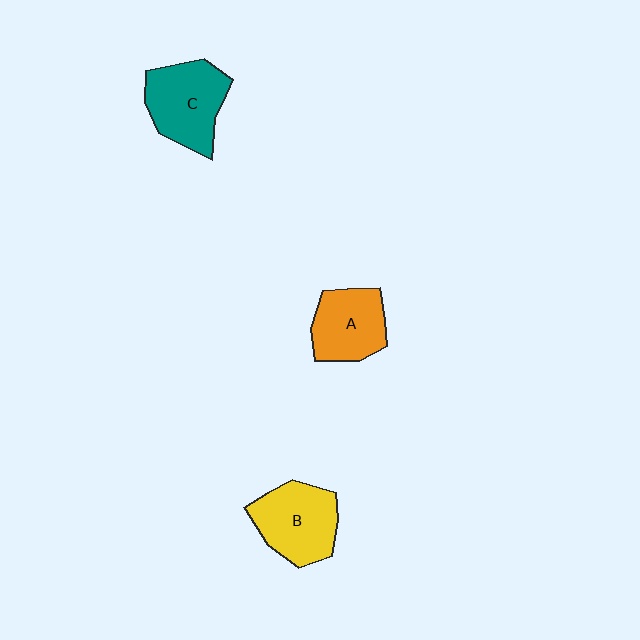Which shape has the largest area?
Shape C (teal).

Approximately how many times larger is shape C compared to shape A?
Approximately 1.2 times.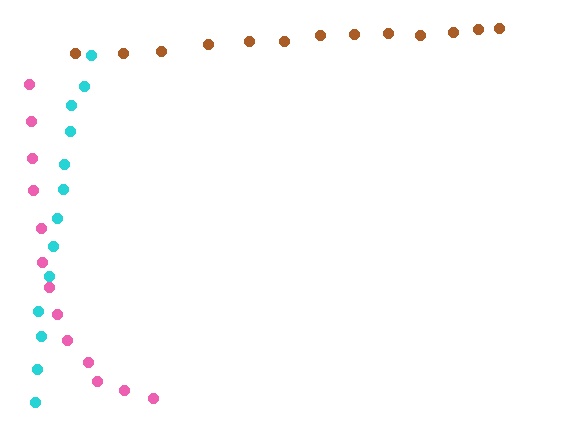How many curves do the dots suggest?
There are 3 distinct paths.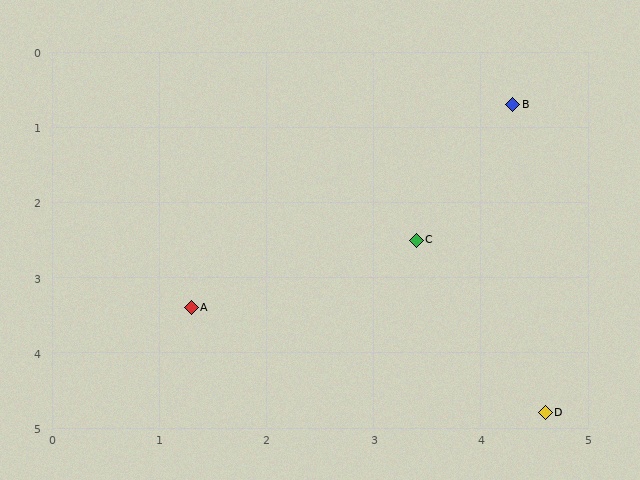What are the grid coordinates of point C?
Point C is at approximately (3.4, 2.5).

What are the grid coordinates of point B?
Point B is at approximately (4.3, 0.7).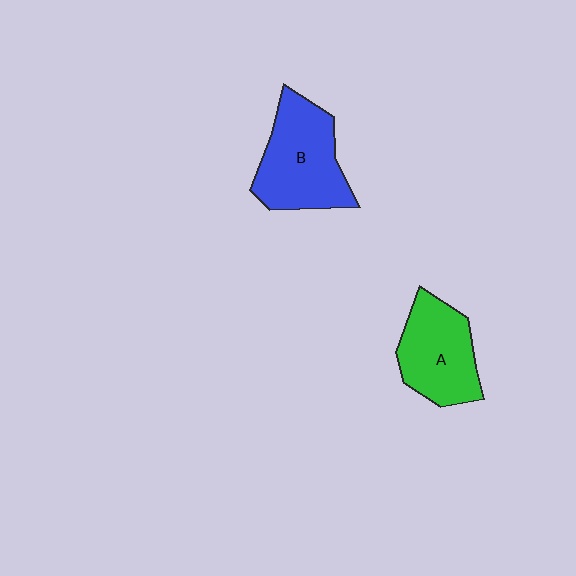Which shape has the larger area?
Shape B (blue).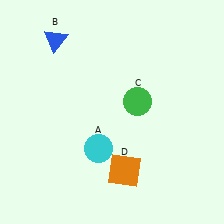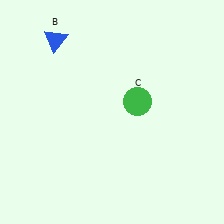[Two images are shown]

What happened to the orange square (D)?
The orange square (D) was removed in Image 2. It was in the bottom-right area of Image 1.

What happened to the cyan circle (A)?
The cyan circle (A) was removed in Image 2. It was in the bottom-left area of Image 1.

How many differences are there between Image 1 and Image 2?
There are 2 differences between the two images.